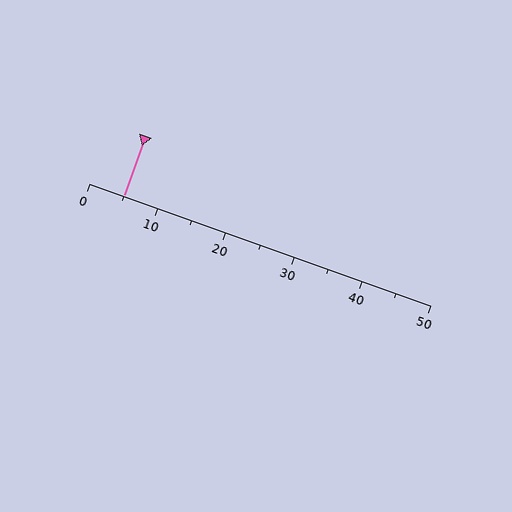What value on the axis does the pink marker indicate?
The marker indicates approximately 5.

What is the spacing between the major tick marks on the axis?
The major ticks are spaced 10 apart.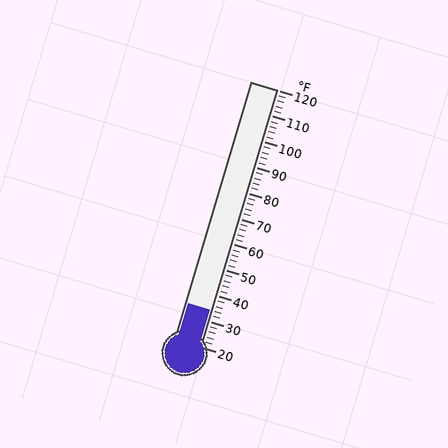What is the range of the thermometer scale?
The thermometer scale ranges from 20°F to 120°F.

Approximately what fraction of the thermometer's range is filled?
The thermometer is filled to approximately 15% of its range.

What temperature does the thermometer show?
The thermometer shows approximately 34°F.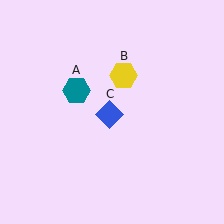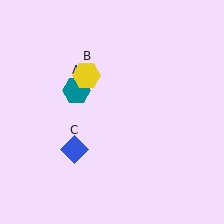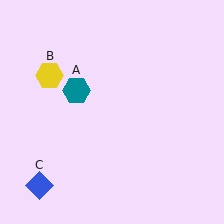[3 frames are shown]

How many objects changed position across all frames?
2 objects changed position: yellow hexagon (object B), blue diamond (object C).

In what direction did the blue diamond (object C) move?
The blue diamond (object C) moved down and to the left.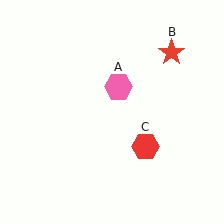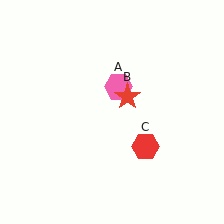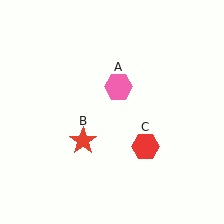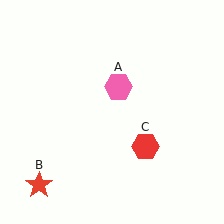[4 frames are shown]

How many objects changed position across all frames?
1 object changed position: red star (object B).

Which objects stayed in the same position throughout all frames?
Pink hexagon (object A) and red hexagon (object C) remained stationary.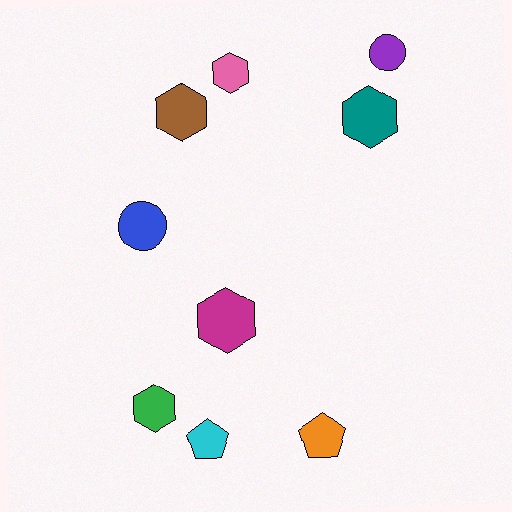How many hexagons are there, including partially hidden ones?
There are 5 hexagons.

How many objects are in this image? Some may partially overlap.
There are 9 objects.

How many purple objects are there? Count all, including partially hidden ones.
There is 1 purple object.